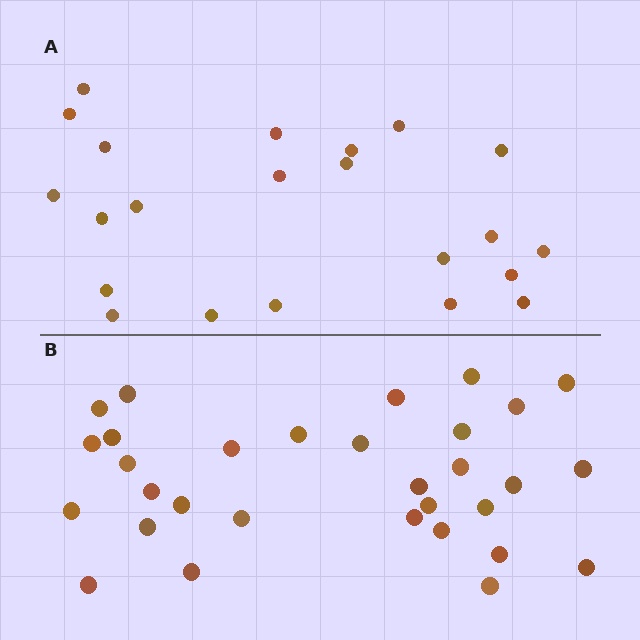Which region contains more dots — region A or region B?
Region B (the bottom region) has more dots.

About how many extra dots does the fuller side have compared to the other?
Region B has roughly 8 or so more dots than region A.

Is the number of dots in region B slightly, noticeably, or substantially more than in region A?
Region B has noticeably more, but not dramatically so. The ratio is roughly 1.4 to 1.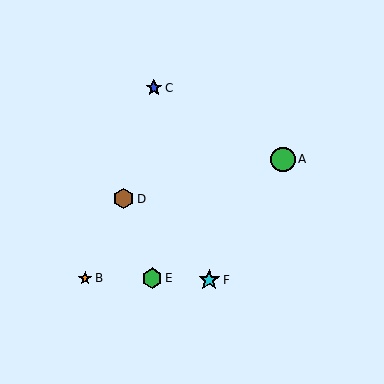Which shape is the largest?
The green circle (labeled A) is the largest.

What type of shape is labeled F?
Shape F is a cyan star.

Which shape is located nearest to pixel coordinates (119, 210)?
The brown hexagon (labeled D) at (123, 199) is nearest to that location.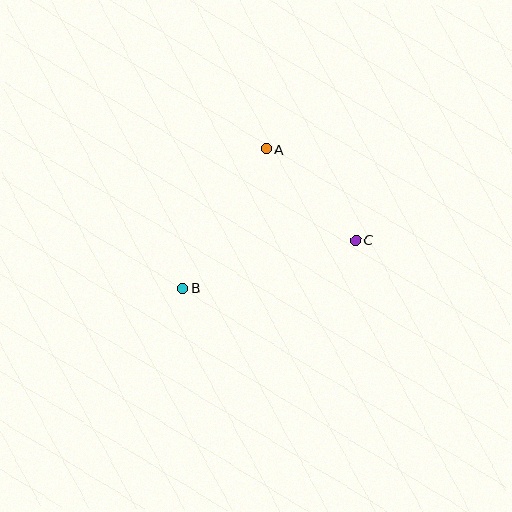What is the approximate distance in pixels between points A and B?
The distance between A and B is approximately 162 pixels.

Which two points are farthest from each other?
Points B and C are farthest from each other.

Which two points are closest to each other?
Points A and C are closest to each other.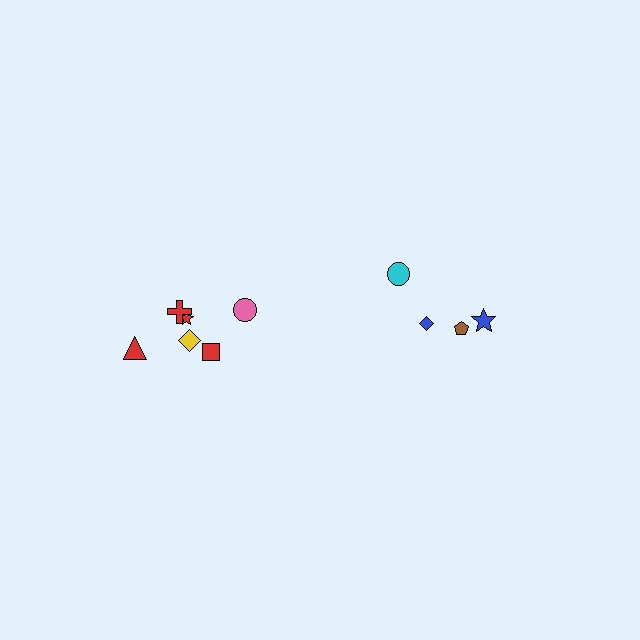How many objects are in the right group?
There are 4 objects.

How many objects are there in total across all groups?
There are 10 objects.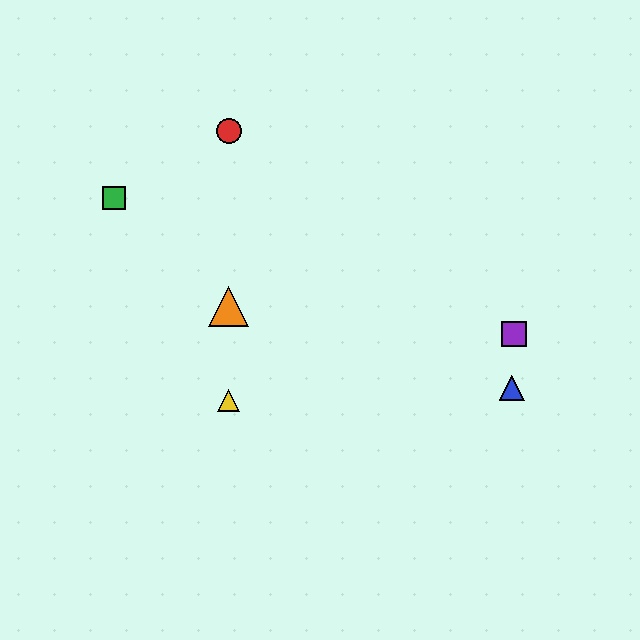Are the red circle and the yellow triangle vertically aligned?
Yes, both are at x≈229.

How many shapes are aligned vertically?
3 shapes (the red circle, the yellow triangle, the orange triangle) are aligned vertically.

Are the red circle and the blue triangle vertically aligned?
No, the red circle is at x≈229 and the blue triangle is at x≈512.